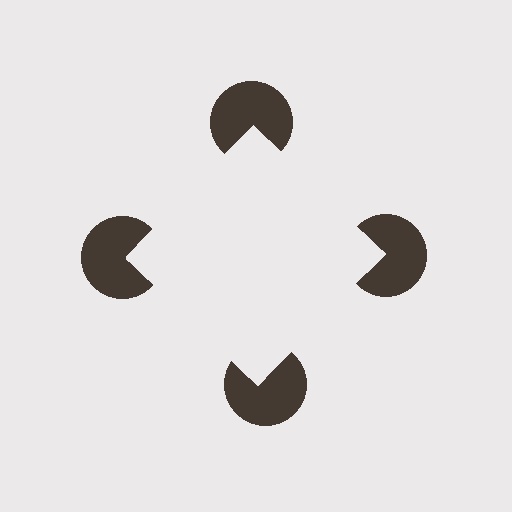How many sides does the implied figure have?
4 sides.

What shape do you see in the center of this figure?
An illusory square — its edges are inferred from the aligned wedge cuts in the pac-man discs, not physically drawn.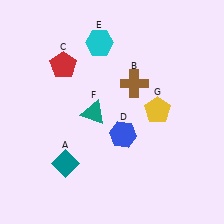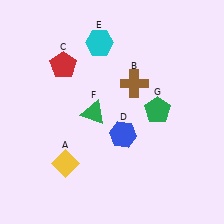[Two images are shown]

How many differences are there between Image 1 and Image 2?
There are 3 differences between the two images.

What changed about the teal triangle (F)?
In Image 1, F is teal. In Image 2, it changed to green.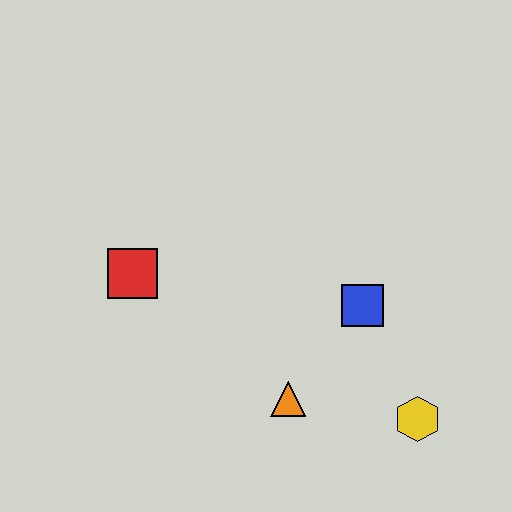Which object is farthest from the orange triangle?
The red square is farthest from the orange triangle.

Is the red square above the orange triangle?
Yes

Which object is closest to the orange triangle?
The blue square is closest to the orange triangle.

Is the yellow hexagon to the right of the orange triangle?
Yes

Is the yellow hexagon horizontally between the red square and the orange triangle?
No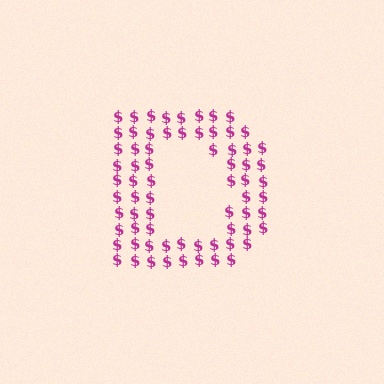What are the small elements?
The small elements are dollar signs.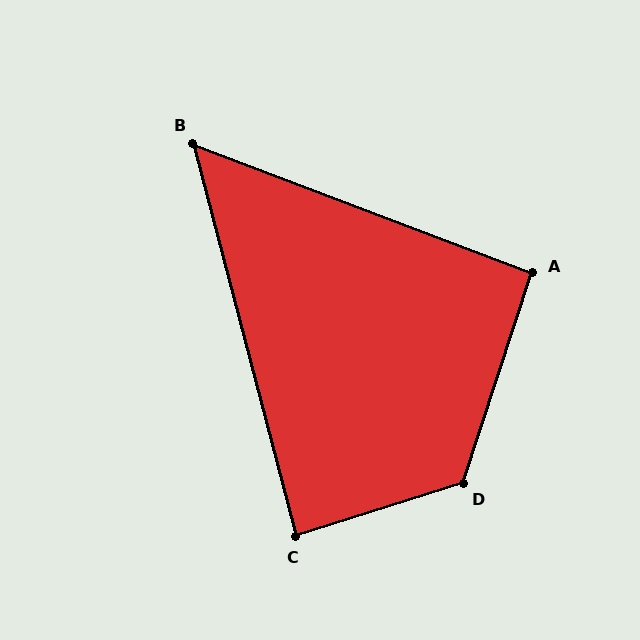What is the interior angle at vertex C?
Approximately 87 degrees (approximately right).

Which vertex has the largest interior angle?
D, at approximately 125 degrees.